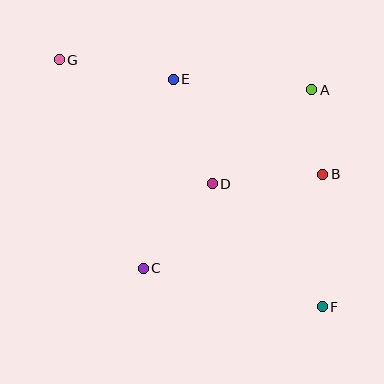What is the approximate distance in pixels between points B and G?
The distance between B and G is approximately 287 pixels.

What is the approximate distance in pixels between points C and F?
The distance between C and F is approximately 183 pixels.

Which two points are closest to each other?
Points A and B are closest to each other.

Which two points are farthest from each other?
Points F and G are farthest from each other.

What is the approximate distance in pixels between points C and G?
The distance between C and G is approximately 225 pixels.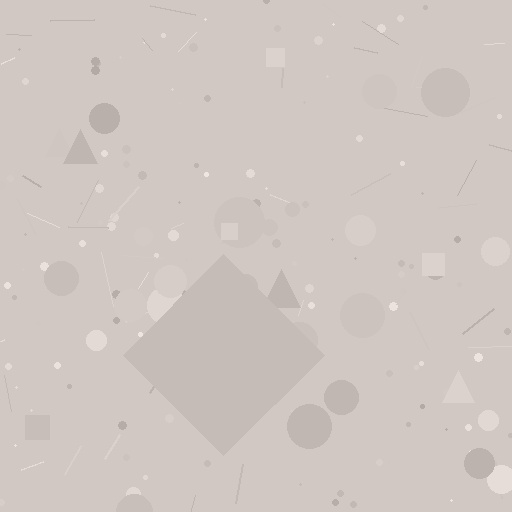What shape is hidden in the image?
A diamond is hidden in the image.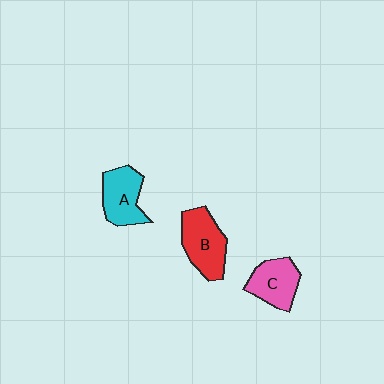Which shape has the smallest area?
Shape C (pink).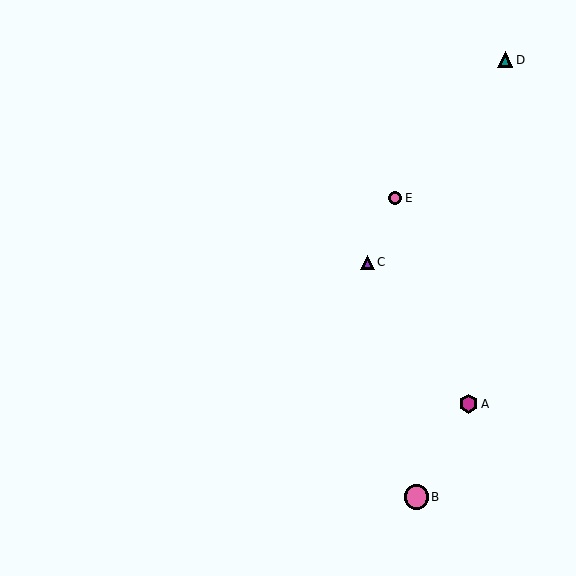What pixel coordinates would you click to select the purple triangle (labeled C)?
Click at (367, 262) to select the purple triangle C.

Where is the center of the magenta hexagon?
The center of the magenta hexagon is at (469, 404).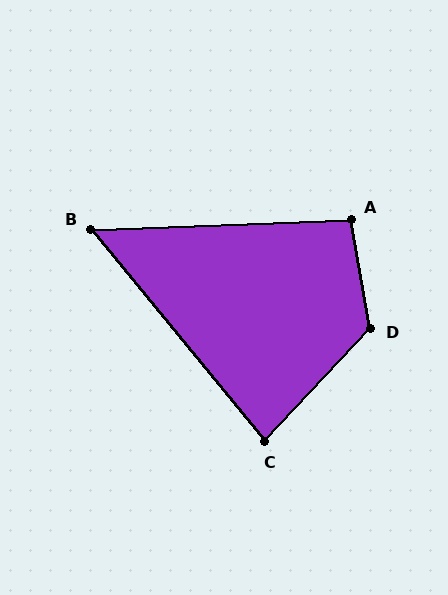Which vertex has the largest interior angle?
D, at approximately 127 degrees.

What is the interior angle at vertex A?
Approximately 98 degrees (obtuse).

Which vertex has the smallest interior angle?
B, at approximately 53 degrees.